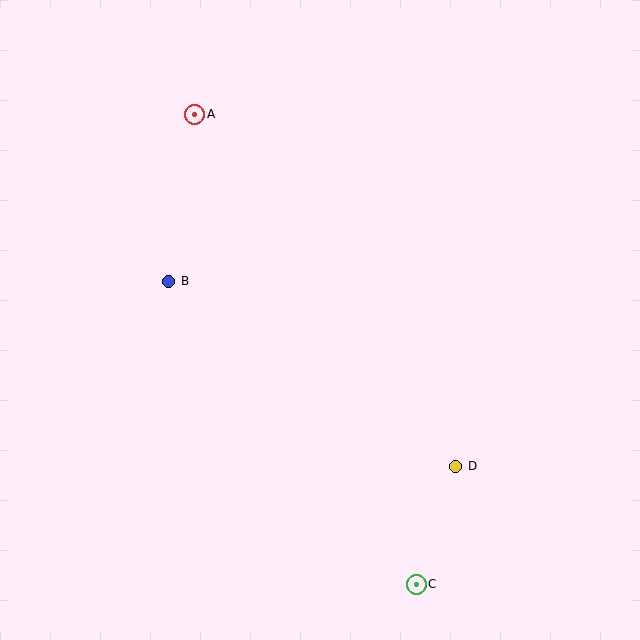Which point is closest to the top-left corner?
Point A is closest to the top-left corner.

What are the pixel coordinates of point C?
Point C is at (416, 584).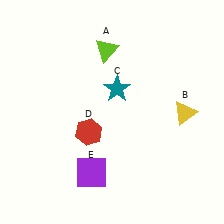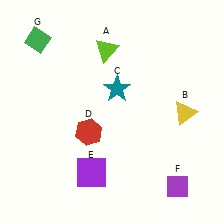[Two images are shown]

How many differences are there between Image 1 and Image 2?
There are 2 differences between the two images.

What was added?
A purple diamond (F), a green diamond (G) were added in Image 2.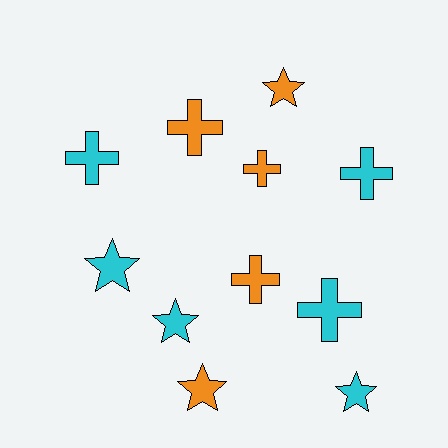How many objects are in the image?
There are 11 objects.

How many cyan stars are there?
There are 3 cyan stars.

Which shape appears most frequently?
Cross, with 6 objects.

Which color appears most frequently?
Cyan, with 6 objects.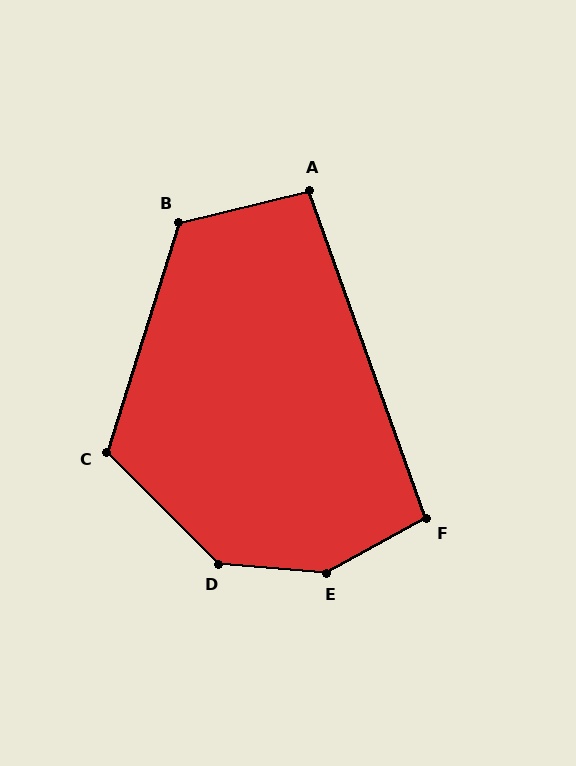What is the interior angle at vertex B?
Approximately 121 degrees (obtuse).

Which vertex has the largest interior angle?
E, at approximately 147 degrees.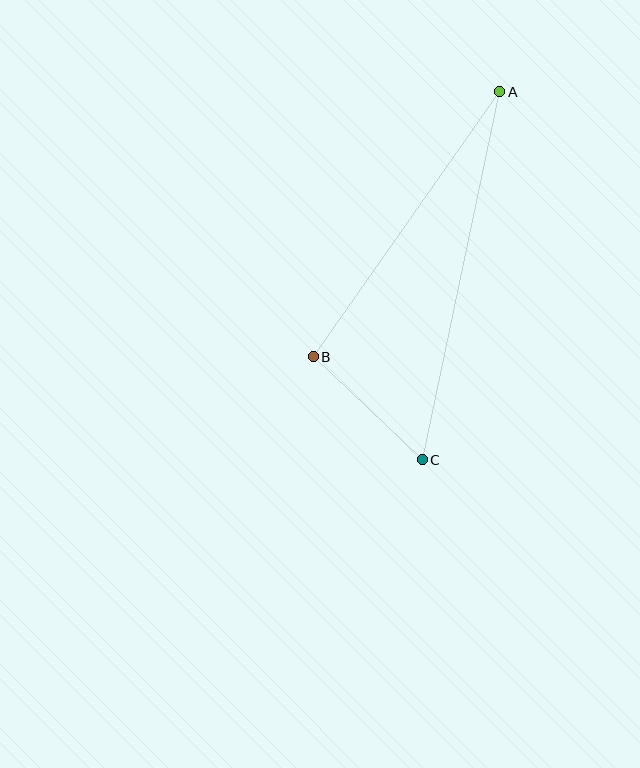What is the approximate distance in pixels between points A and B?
The distance between A and B is approximately 324 pixels.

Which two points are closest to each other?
Points B and C are closest to each other.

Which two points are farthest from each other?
Points A and C are farthest from each other.